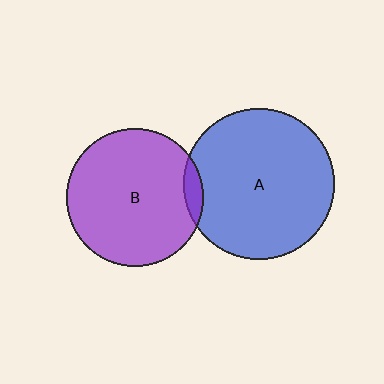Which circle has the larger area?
Circle A (blue).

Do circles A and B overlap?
Yes.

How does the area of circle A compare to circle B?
Approximately 1.2 times.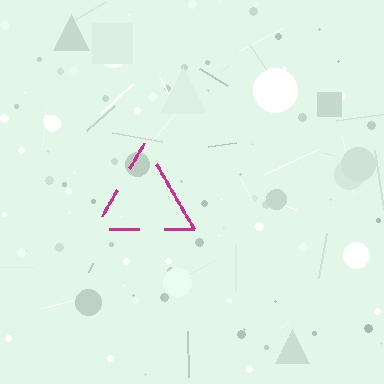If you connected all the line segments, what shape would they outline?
They would outline a triangle.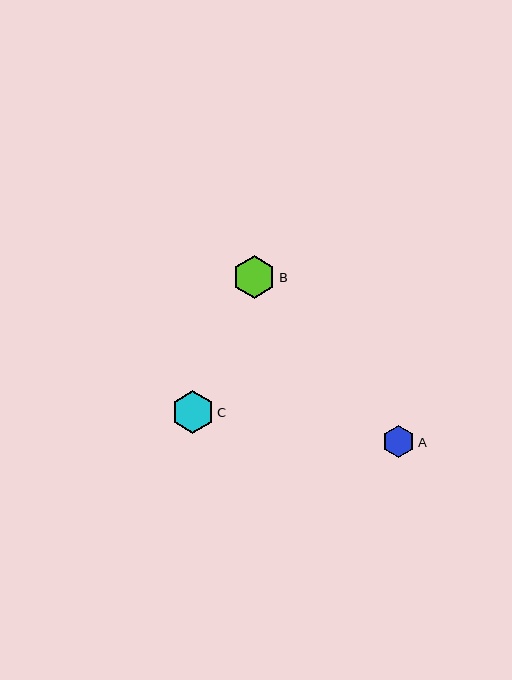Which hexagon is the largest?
Hexagon B is the largest with a size of approximately 43 pixels.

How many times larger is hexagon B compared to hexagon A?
Hexagon B is approximately 1.3 times the size of hexagon A.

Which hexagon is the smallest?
Hexagon A is the smallest with a size of approximately 32 pixels.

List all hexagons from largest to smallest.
From largest to smallest: B, C, A.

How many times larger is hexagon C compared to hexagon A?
Hexagon C is approximately 1.3 times the size of hexagon A.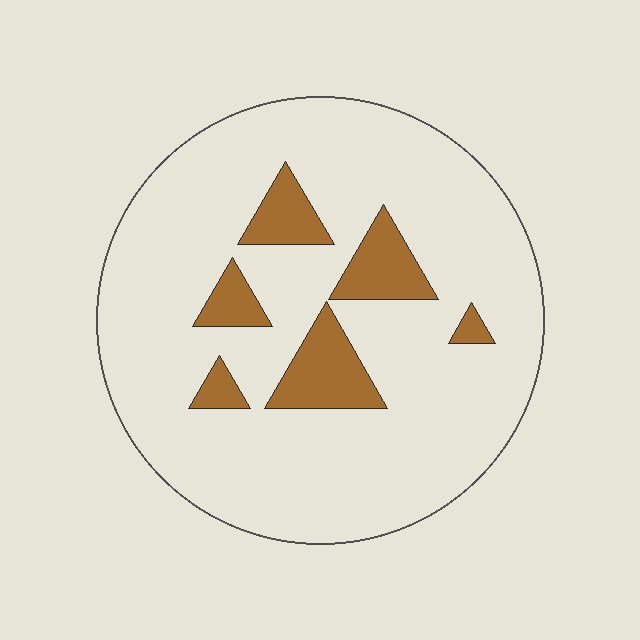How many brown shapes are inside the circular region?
6.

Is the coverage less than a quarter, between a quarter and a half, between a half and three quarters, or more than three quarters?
Less than a quarter.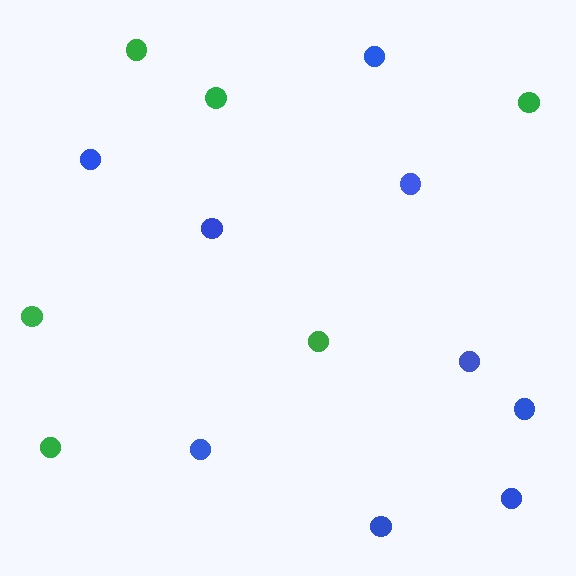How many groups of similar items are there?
There are 2 groups: one group of blue circles (9) and one group of green circles (6).